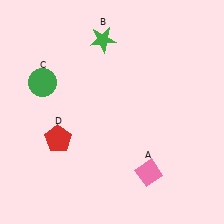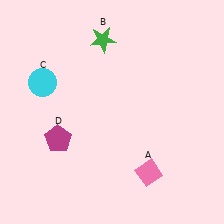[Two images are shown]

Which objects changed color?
C changed from green to cyan. D changed from red to magenta.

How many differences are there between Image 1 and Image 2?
There are 2 differences between the two images.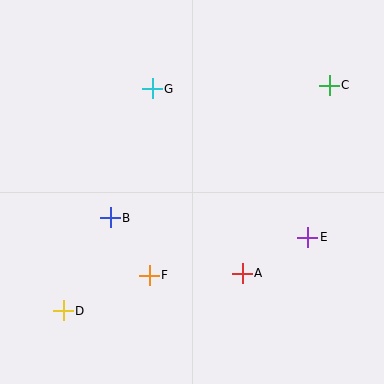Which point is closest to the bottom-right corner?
Point E is closest to the bottom-right corner.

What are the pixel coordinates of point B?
Point B is at (110, 218).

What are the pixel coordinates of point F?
Point F is at (149, 275).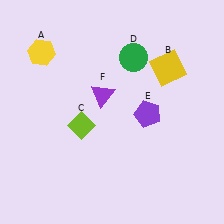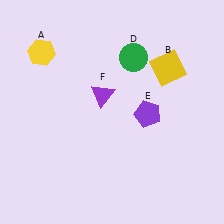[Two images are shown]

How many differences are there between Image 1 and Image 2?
There is 1 difference between the two images.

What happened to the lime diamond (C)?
The lime diamond (C) was removed in Image 2. It was in the bottom-left area of Image 1.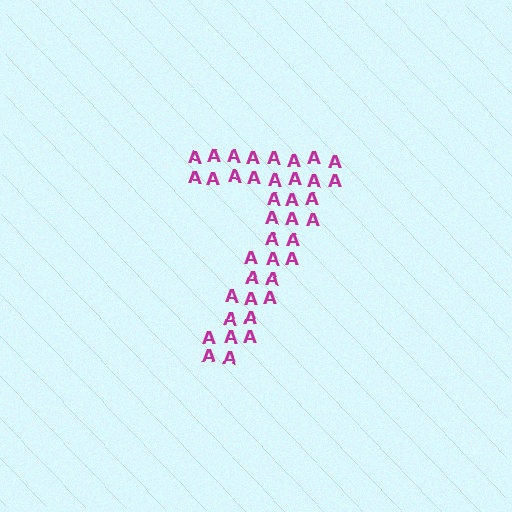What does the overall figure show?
The overall figure shows the digit 7.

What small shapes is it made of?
It is made of small letter A's.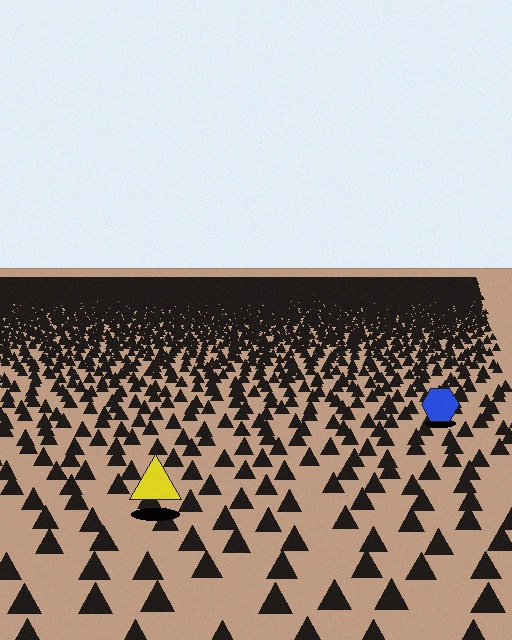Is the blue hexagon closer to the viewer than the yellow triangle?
No. The yellow triangle is closer — you can tell from the texture gradient: the ground texture is coarser near it.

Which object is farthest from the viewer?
The blue hexagon is farthest from the viewer. It appears smaller and the ground texture around it is denser.